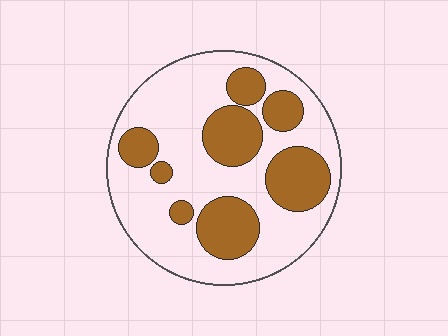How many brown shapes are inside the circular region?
8.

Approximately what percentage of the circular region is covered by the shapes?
Approximately 35%.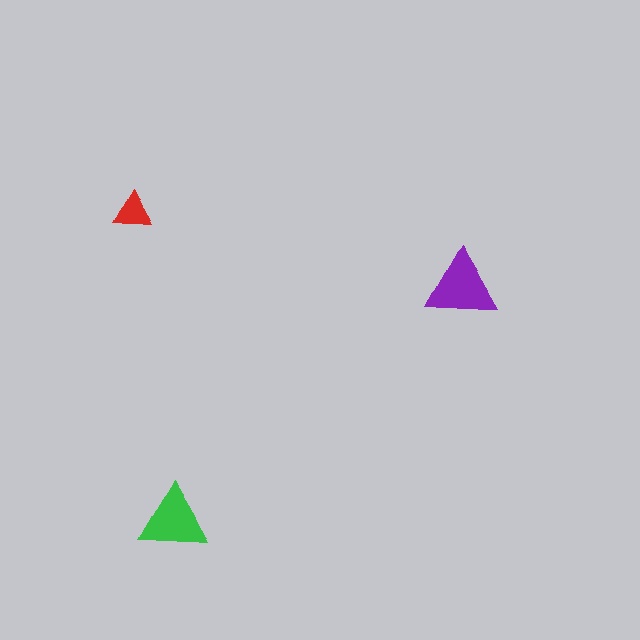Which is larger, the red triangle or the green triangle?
The green one.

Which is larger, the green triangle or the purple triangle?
The purple one.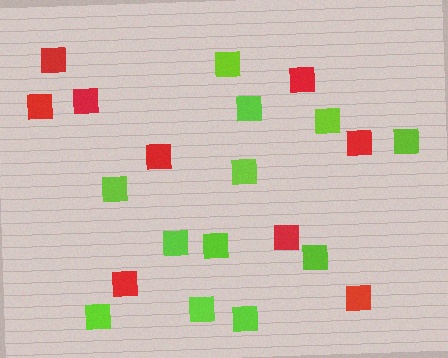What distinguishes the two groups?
There are 2 groups: one group of lime squares (12) and one group of red squares (9).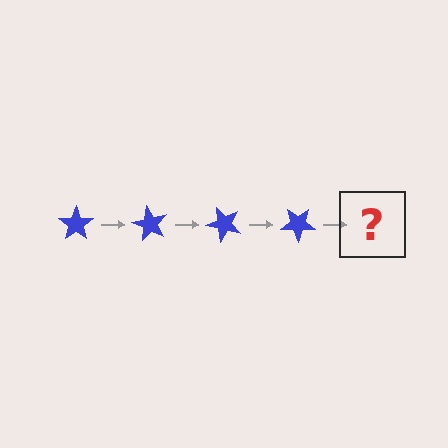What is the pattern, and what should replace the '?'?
The pattern is that the star rotates 60 degrees each step. The '?' should be a blue star rotated 240 degrees.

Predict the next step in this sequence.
The next step is a blue star rotated 240 degrees.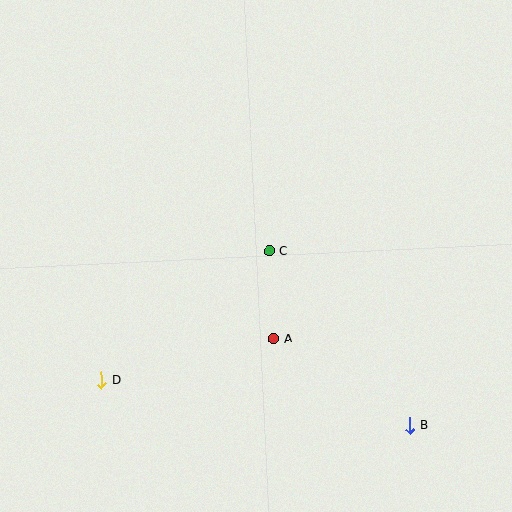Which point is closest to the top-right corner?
Point C is closest to the top-right corner.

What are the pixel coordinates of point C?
Point C is at (269, 251).